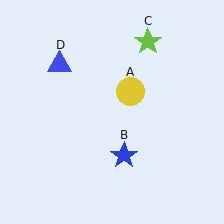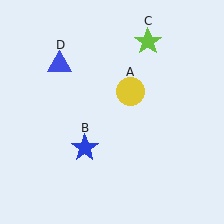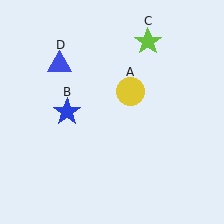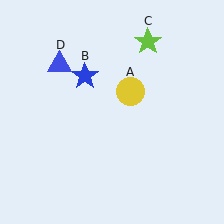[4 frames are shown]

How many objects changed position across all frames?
1 object changed position: blue star (object B).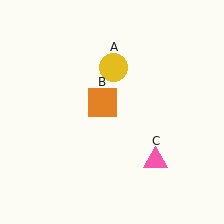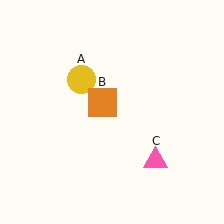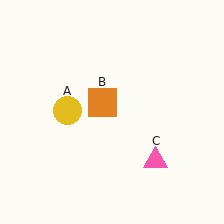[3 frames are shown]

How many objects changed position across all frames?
1 object changed position: yellow circle (object A).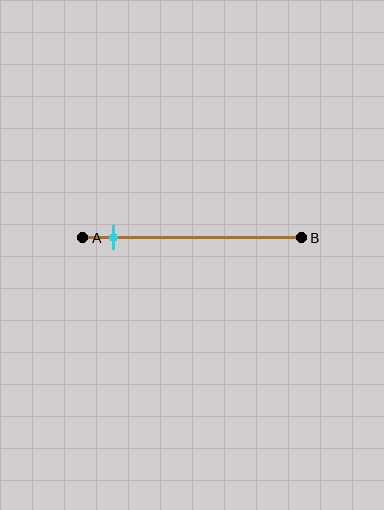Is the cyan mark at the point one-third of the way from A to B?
No, the mark is at about 15% from A, not at the 33% one-third point.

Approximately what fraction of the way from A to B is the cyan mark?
The cyan mark is approximately 15% of the way from A to B.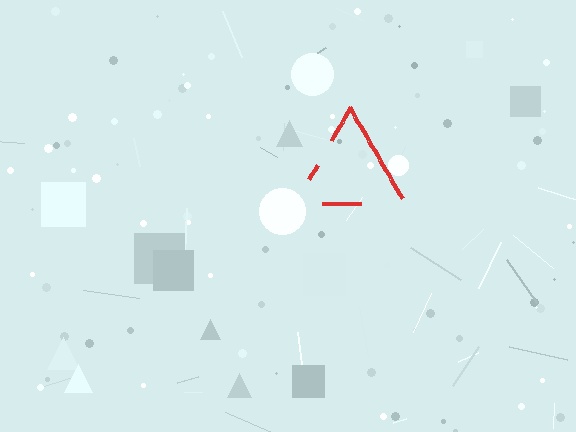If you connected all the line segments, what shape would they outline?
They would outline a triangle.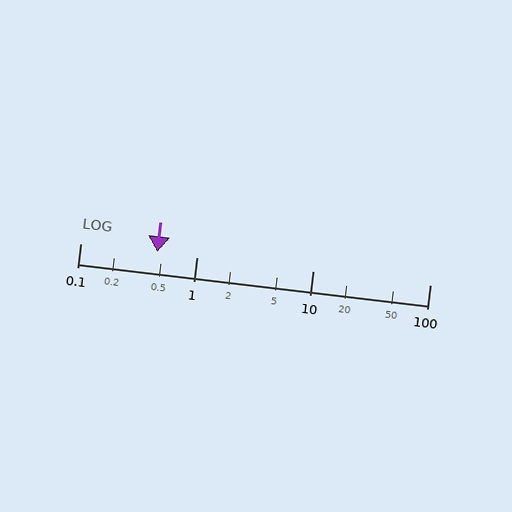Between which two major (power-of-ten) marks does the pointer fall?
The pointer is between 0.1 and 1.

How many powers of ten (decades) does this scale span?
The scale spans 3 decades, from 0.1 to 100.